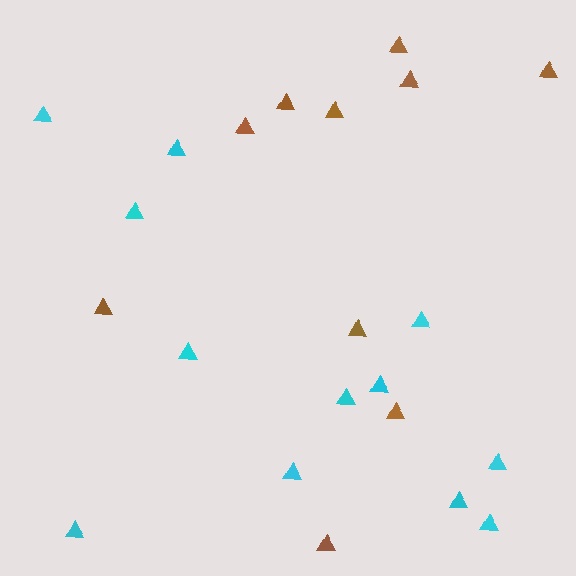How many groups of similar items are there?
There are 2 groups: one group of cyan triangles (12) and one group of brown triangles (10).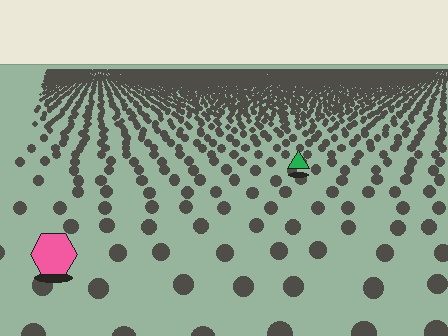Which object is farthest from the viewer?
The green triangle is farthest from the viewer. It appears smaller and the ground texture around it is denser.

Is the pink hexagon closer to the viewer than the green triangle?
Yes. The pink hexagon is closer — you can tell from the texture gradient: the ground texture is coarser near it.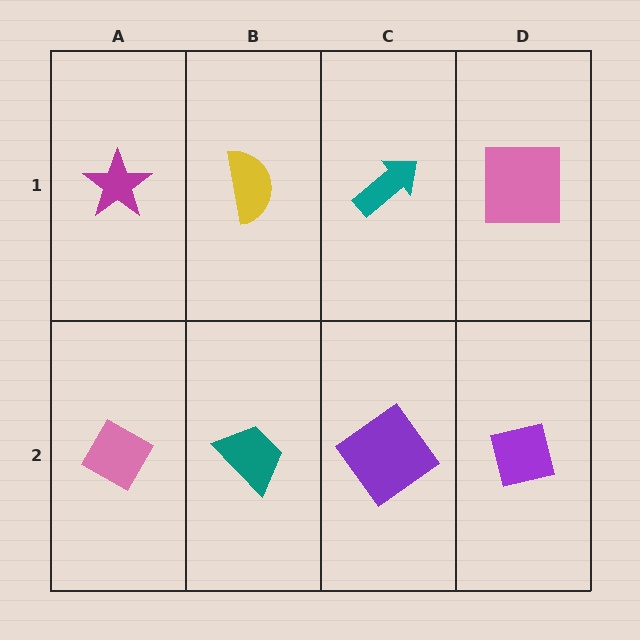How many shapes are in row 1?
4 shapes.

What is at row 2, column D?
A purple square.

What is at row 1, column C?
A teal arrow.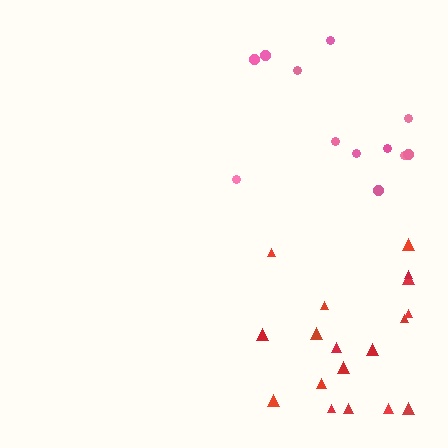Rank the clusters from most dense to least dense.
red, pink.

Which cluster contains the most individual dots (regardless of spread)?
Red (18).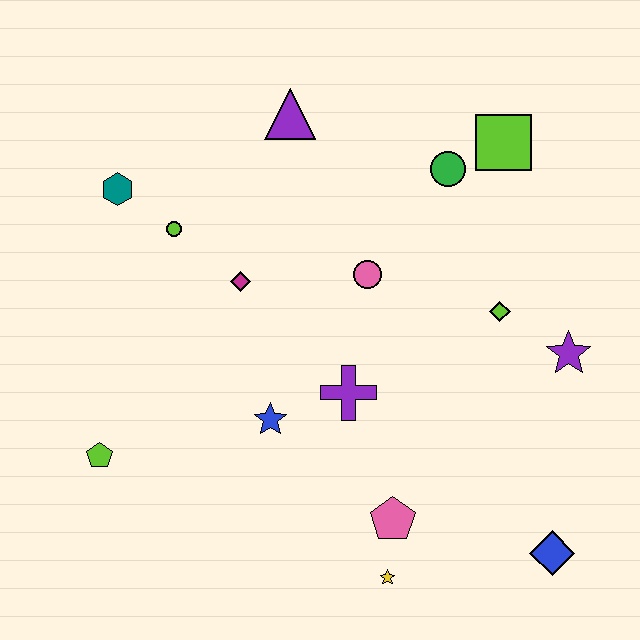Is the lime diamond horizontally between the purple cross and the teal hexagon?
No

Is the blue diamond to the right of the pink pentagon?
Yes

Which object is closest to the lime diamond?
The purple star is closest to the lime diamond.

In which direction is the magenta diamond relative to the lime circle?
The magenta diamond is to the right of the lime circle.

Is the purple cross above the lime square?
No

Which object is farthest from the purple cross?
The teal hexagon is farthest from the purple cross.